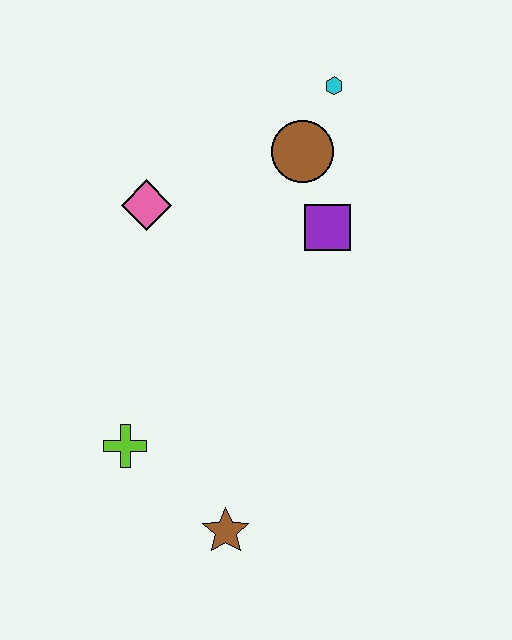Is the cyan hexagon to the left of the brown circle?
No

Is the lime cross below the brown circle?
Yes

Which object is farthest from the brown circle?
The brown star is farthest from the brown circle.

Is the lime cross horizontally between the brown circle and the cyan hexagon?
No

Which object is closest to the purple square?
The brown circle is closest to the purple square.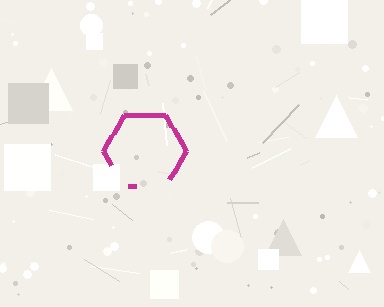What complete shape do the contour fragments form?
The contour fragments form a hexagon.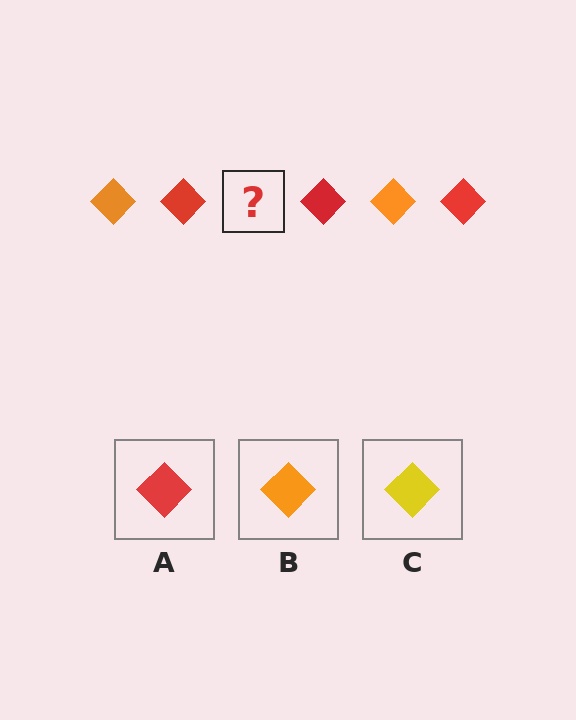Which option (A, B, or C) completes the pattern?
B.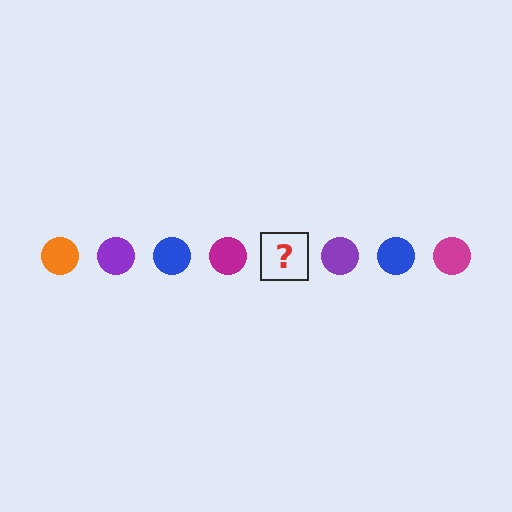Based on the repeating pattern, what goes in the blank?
The blank should be an orange circle.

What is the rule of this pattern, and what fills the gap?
The rule is that the pattern cycles through orange, purple, blue, magenta circles. The gap should be filled with an orange circle.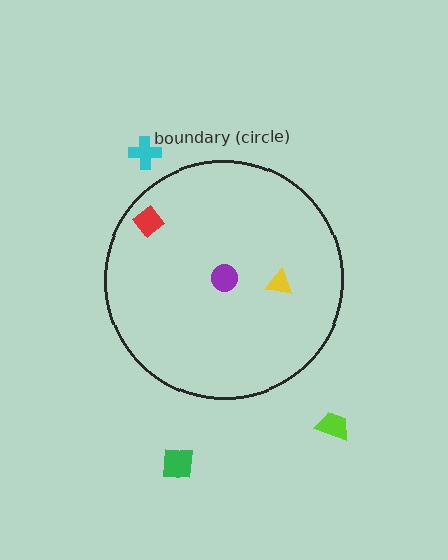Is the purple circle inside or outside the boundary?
Inside.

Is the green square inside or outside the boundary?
Outside.